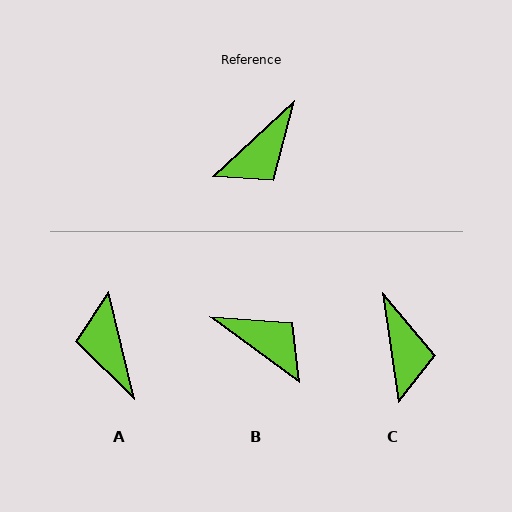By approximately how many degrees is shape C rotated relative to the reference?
Approximately 55 degrees counter-clockwise.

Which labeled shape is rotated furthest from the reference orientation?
A, about 120 degrees away.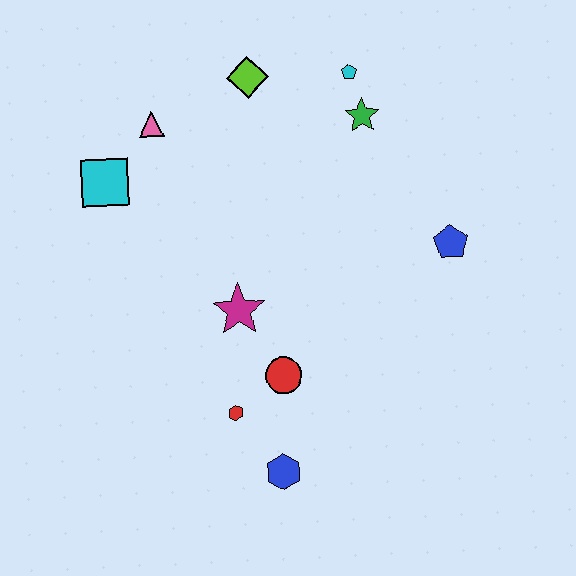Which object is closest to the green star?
The cyan pentagon is closest to the green star.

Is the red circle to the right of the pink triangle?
Yes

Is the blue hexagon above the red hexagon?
No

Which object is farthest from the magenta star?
The cyan pentagon is farthest from the magenta star.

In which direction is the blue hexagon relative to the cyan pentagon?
The blue hexagon is below the cyan pentagon.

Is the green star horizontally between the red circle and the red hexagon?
No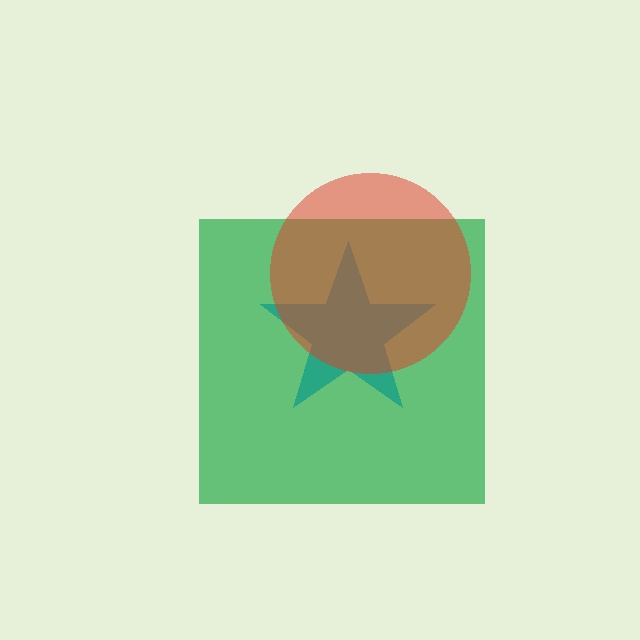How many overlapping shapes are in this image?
There are 3 overlapping shapes in the image.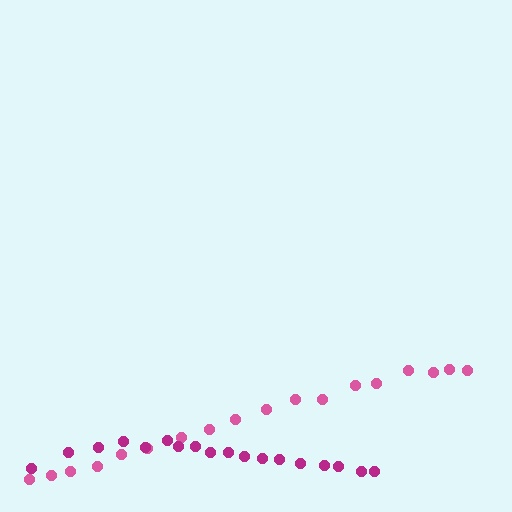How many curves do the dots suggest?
There are 2 distinct paths.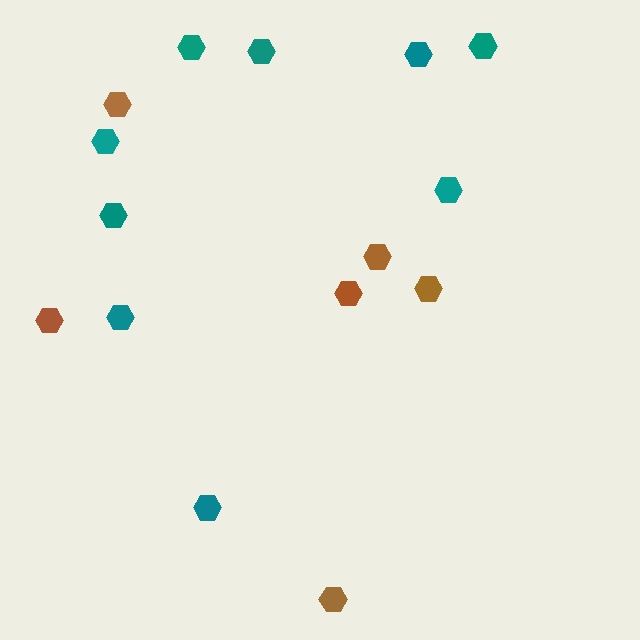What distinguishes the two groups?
There are 2 groups: one group of brown hexagons (6) and one group of teal hexagons (9).